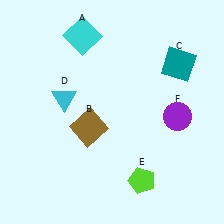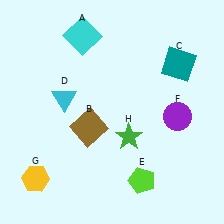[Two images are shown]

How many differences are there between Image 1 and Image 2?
There are 2 differences between the two images.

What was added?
A yellow hexagon (G), a green star (H) were added in Image 2.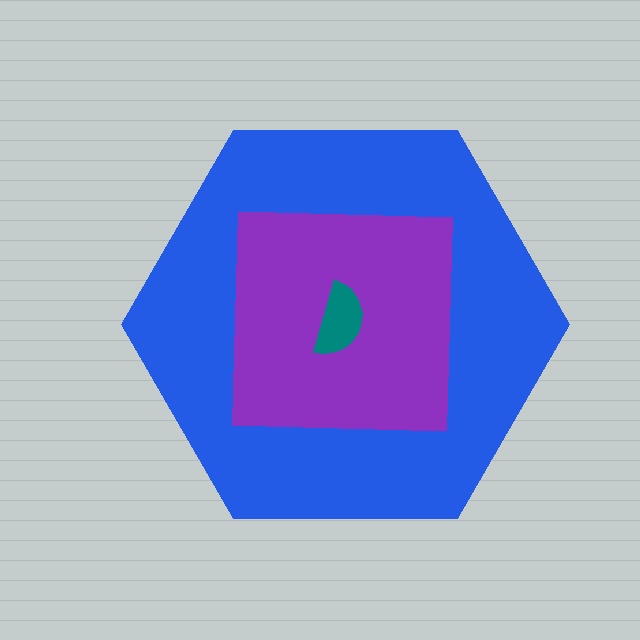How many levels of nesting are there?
3.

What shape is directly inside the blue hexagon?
The purple square.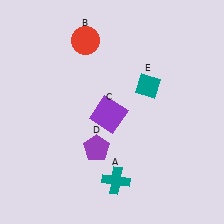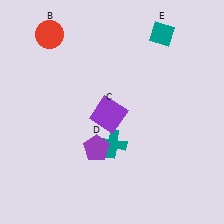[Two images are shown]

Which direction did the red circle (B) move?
The red circle (B) moved left.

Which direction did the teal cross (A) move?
The teal cross (A) moved up.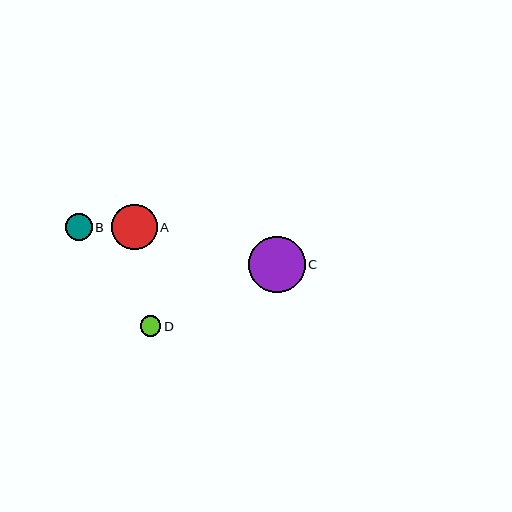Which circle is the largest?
Circle C is the largest with a size of approximately 56 pixels.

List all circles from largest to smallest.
From largest to smallest: C, A, B, D.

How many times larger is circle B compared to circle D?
Circle B is approximately 1.3 times the size of circle D.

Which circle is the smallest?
Circle D is the smallest with a size of approximately 20 pixels.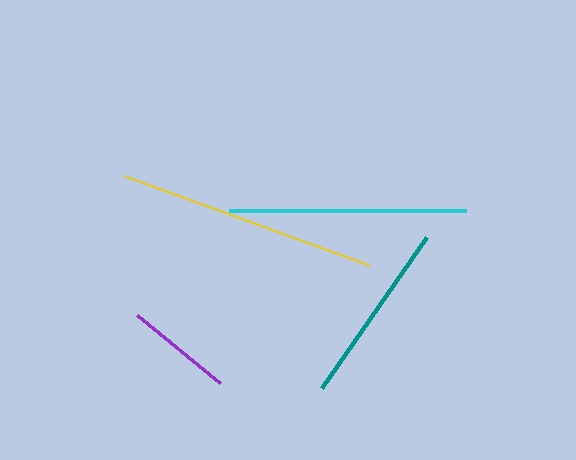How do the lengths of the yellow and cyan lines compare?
The yellow and cyan lines are approximately the same length.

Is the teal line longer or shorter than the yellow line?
The yellow line is longer than the teal line.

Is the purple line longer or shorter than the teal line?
The teal line is longer than the purple line.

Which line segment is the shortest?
The purple line is the shortest at approximately 108 pixels.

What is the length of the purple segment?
The purple segment is approximately 108 pixels long.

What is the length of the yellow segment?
The yellow segment is approximately 260 pixels long.